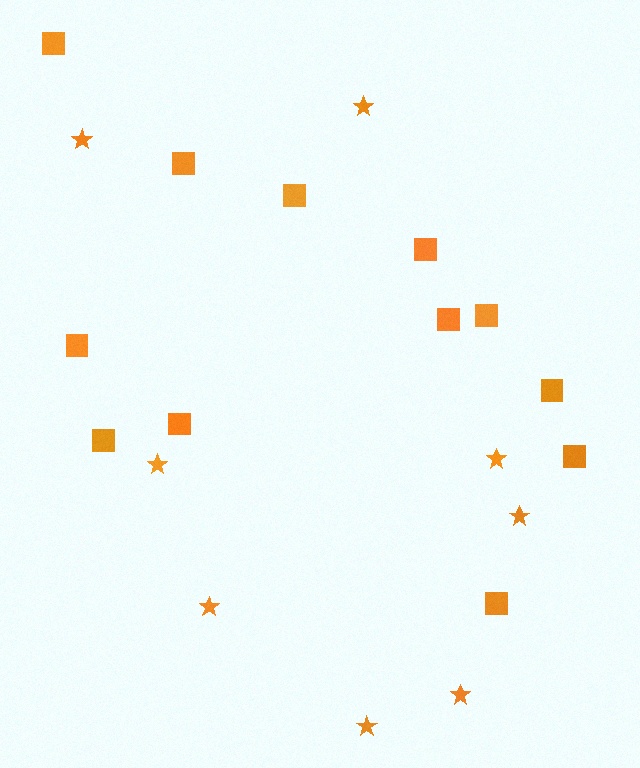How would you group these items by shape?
There are 2 groups: one group of squares (12) and one group of stars (8).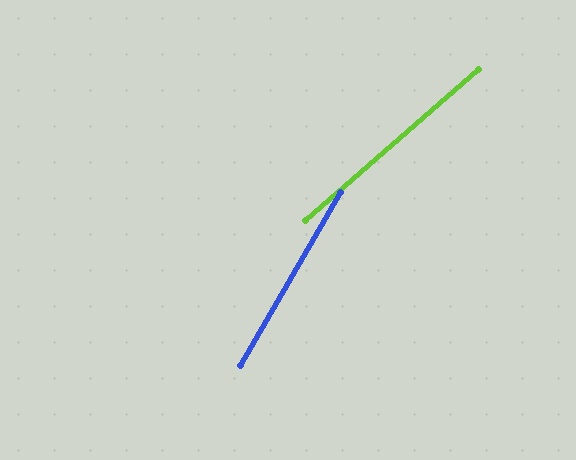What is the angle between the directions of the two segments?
Approximately 19 degrees.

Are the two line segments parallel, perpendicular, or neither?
Neither parallel nor perpendicular — they differ by about 19°.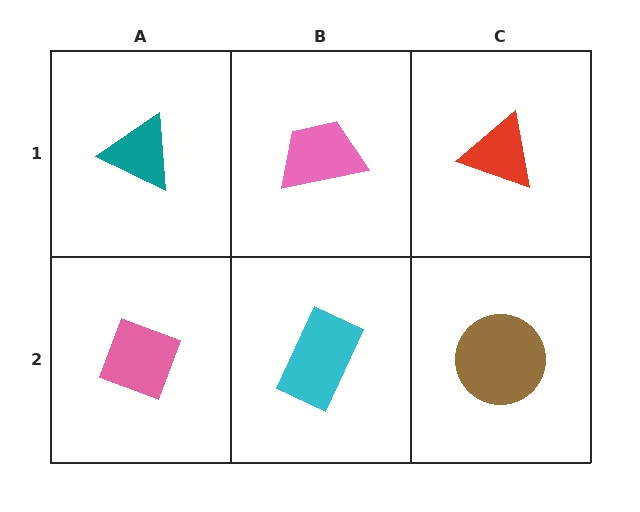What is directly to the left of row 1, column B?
A teal triangle.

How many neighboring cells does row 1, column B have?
3.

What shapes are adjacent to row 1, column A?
A pink diamond (row 2, column A), a pink trapezoid (row 1, column B).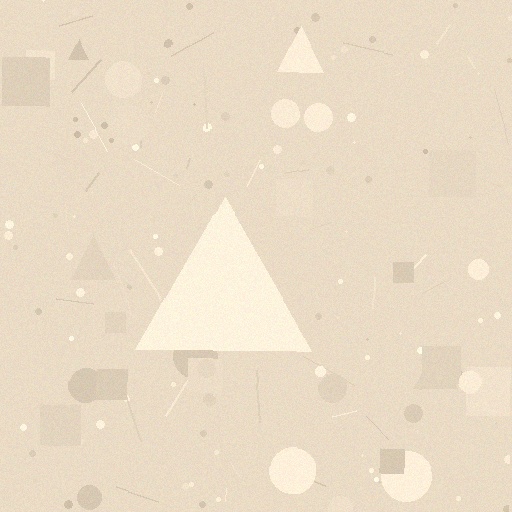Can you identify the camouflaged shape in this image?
The camouflaged shape is a triangle.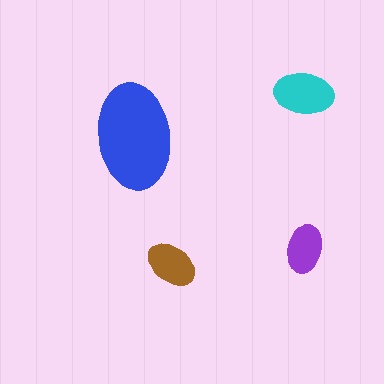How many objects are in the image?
There are 4 objects in the image.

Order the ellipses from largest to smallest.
the blue one, the cyan one, the brown one, the purple one.